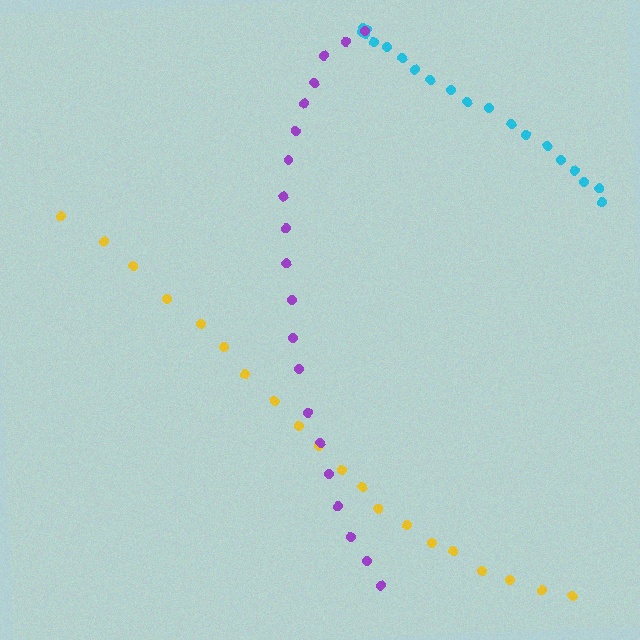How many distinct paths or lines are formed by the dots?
There are 3 distinct paths.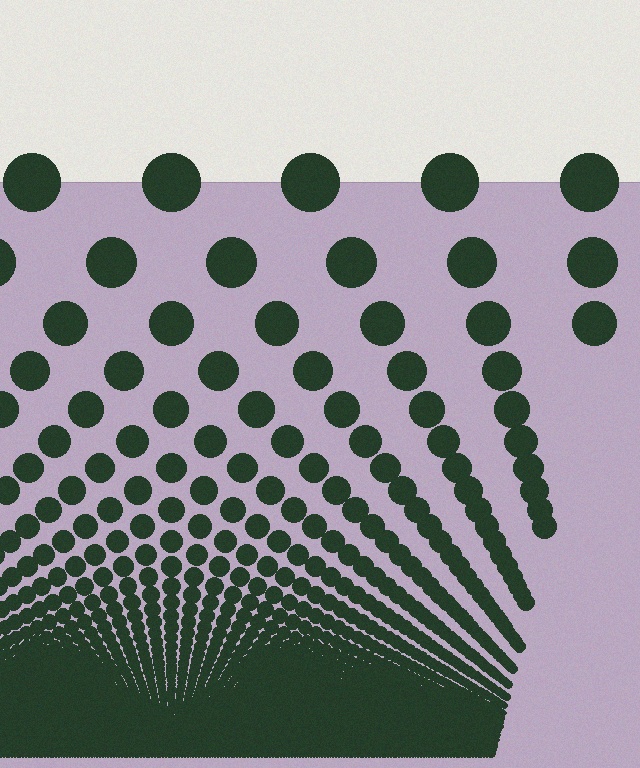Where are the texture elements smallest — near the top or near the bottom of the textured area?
Near the bottom.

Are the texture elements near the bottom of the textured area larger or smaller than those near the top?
Smaller. The gradient is inverted — elements near the bottom are smaller and denser.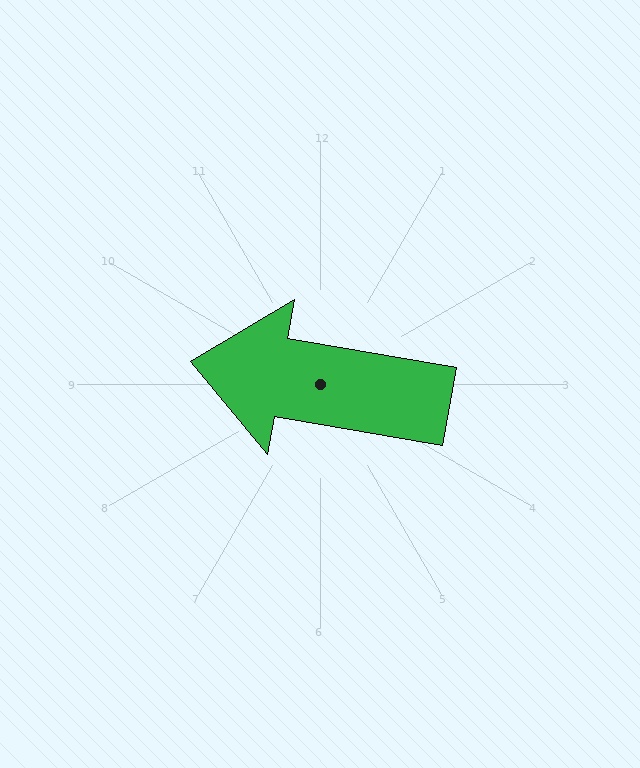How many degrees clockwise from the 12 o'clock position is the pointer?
Approximately 280 degrees.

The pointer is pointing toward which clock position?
Roughly 9 o'clock.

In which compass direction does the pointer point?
West.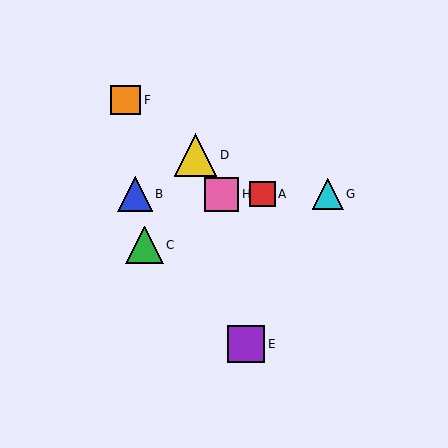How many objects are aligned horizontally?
4 objects (A, B, G, H) are aligned horizontally.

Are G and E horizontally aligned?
No, G is at y≈194 and E is at y≈344.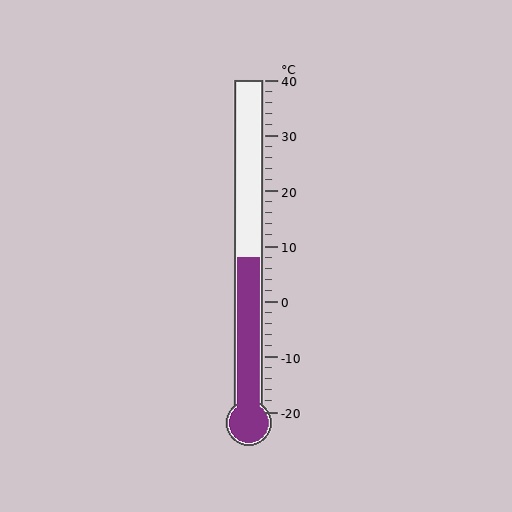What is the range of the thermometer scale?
The thermometer scale ranges from -20°C to 40°C.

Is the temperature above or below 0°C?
The temperature is above 0°C.